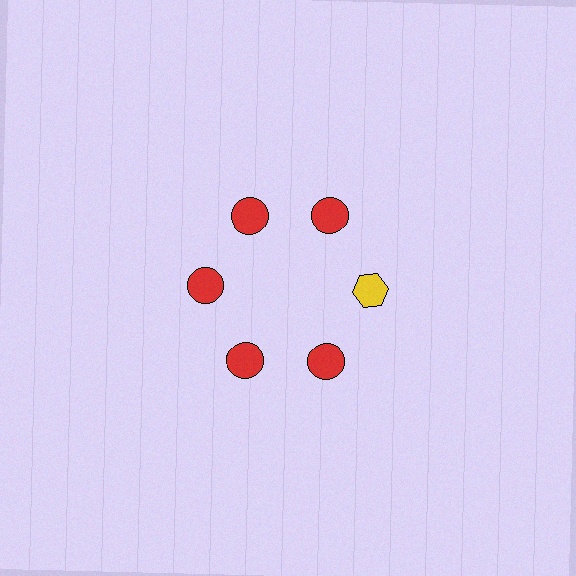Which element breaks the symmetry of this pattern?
The yellow hexagon at roughly the 3 o'clock position breaks the symmetry. All other shapes are red circles.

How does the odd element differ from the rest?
It differs in both color (yellow instead of red) and shape (hexagon instead of circle).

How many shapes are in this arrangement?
There are 6 shapes arranged in a ring pattern.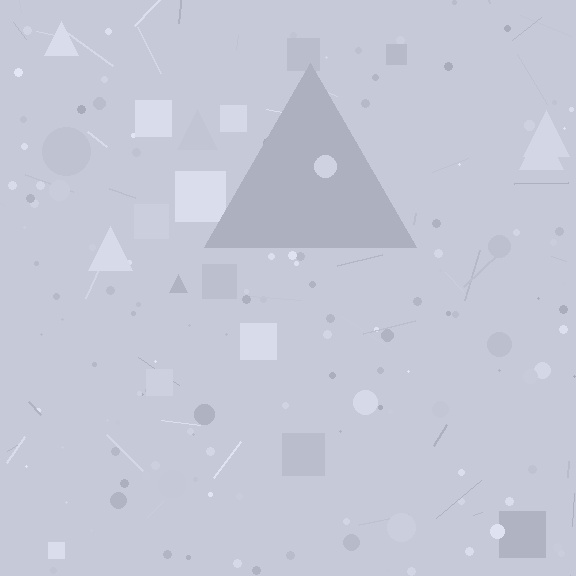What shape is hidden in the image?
A triangle is hidden in the image.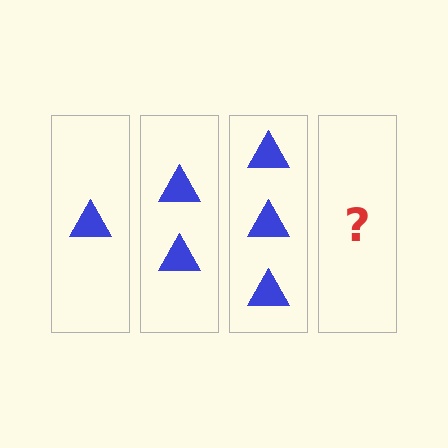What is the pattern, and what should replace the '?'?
The pattern is that each step adds one more triangle. The '?' should be 4 triangles.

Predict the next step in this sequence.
The next step is 4 triangles.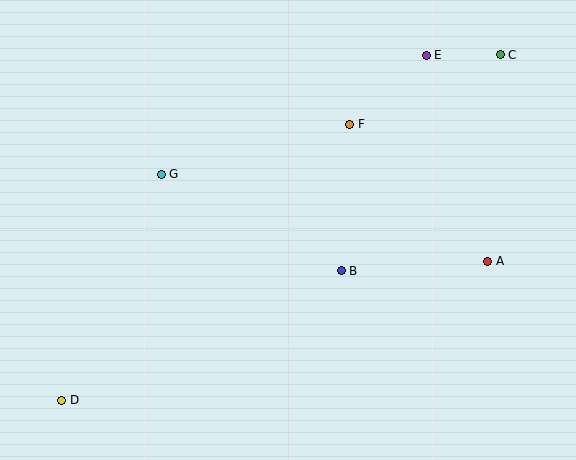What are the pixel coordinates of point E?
Point E is at (426, 55).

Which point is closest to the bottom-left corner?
Point D is closest to the bottom-left corner.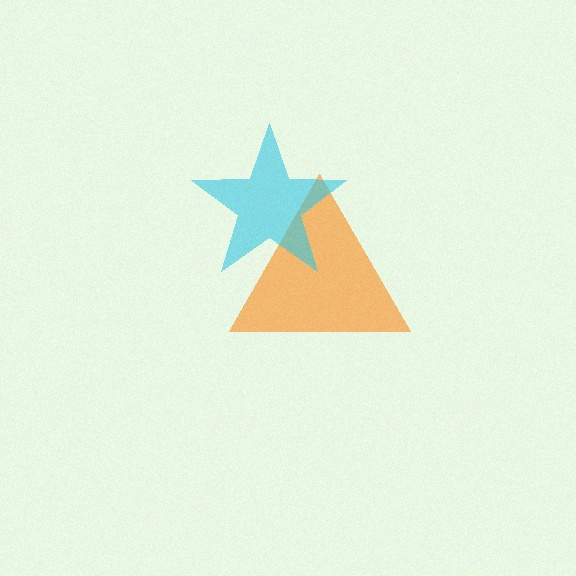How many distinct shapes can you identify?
There are 2 distinct shapes: an orange triangle, a cyan star.